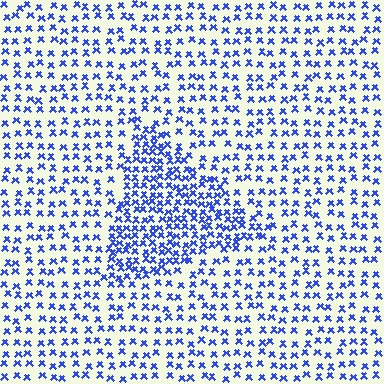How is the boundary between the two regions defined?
The boundary is defined by a change in element density (approximately 2.0x ratio). All elements are the same color, size, and shape.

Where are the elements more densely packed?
The elements are more densely packed inside the triangle boundary.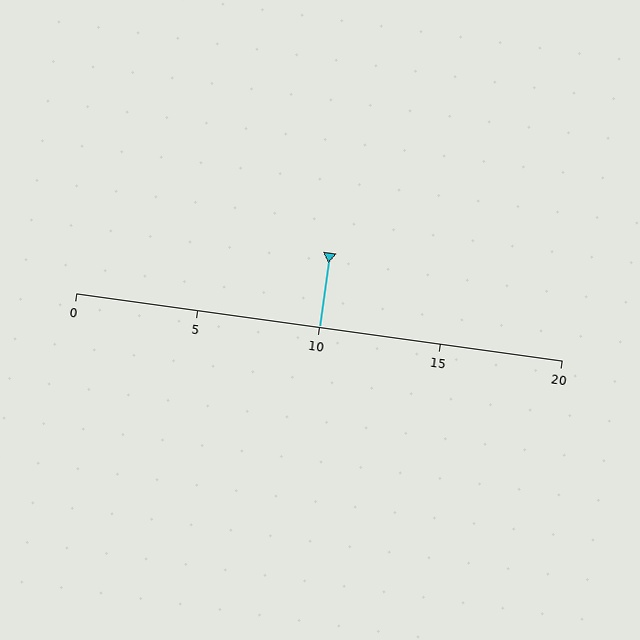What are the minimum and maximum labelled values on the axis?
The axis runs from 0 to 20.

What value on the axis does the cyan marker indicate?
The marker indicates approximately 10.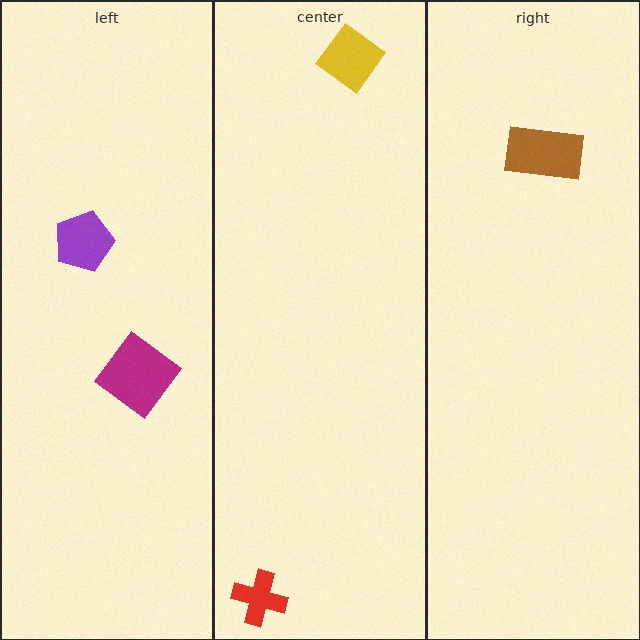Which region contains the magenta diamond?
The left region.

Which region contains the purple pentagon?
The left region.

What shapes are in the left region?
The purple pentagon, the magenta diamond.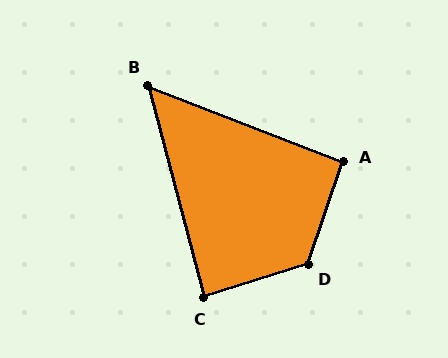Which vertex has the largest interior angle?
D, at approximately 126 degrees.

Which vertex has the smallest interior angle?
B, at approximately 54 degrees.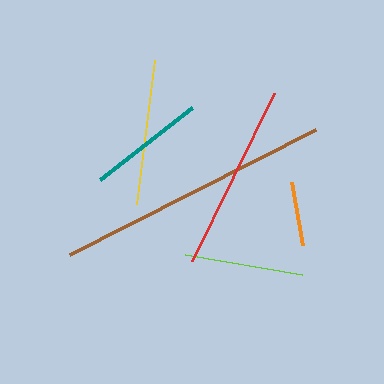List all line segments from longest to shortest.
From longest to shortest: brown, red, yellow, lime, teal, orange.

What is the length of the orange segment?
The orange segment is approximately 64 pixels long.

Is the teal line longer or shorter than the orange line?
The teal line is longer than the orange line.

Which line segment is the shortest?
The orange line is the shortest at approximately 64 pixels.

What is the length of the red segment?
The red segment is approximately 188 pixels long.